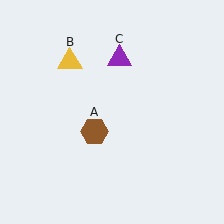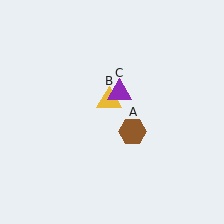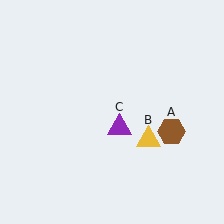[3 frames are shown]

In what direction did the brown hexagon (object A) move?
The brown hexagon (object A) moved right.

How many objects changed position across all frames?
3 objects changed position: brown hexagon (object A), yellow triangle (object B), purple triangle (object C).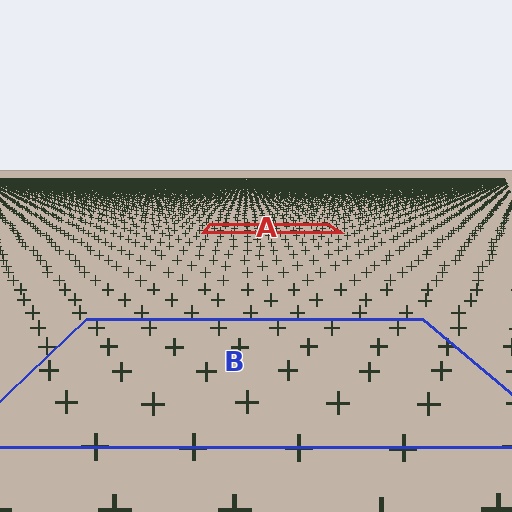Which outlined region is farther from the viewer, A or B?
Region A is farther from the viewer — the texture elements inside it appear smaller and more densely packed.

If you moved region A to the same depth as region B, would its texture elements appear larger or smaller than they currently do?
They would appear larger. At a closer depth, the same texture elements are projected at a bigger on-screen size.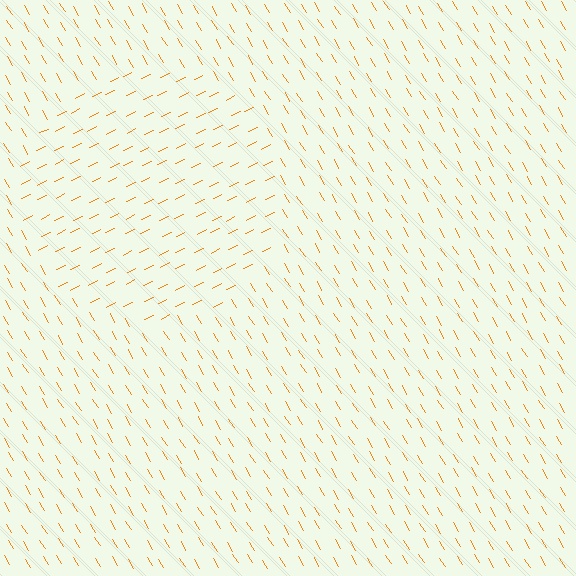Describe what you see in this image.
The image is filled with small orange line segments. A circle region in the image has lines oriented differently from the surrounding lines, creating a visible texture boundary.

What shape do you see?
I see a circle.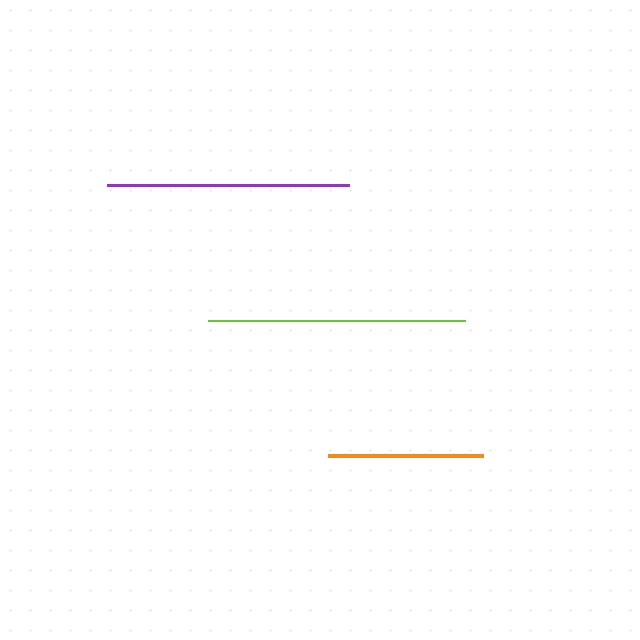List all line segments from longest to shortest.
From longest to shortest: lime, purple, orange.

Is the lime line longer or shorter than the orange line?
The lime line is longer than the orange line.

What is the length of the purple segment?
The purple segment is approximately 242 pixels long.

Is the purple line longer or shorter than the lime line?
The lime line is longer than the purple line.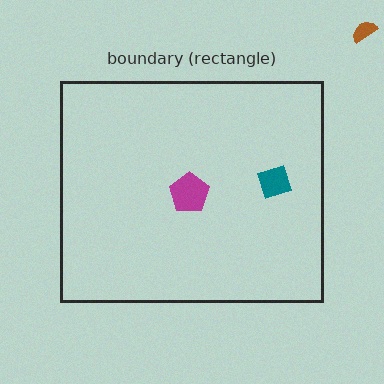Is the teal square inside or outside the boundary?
Inside.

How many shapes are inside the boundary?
2 inside, 1 outside.